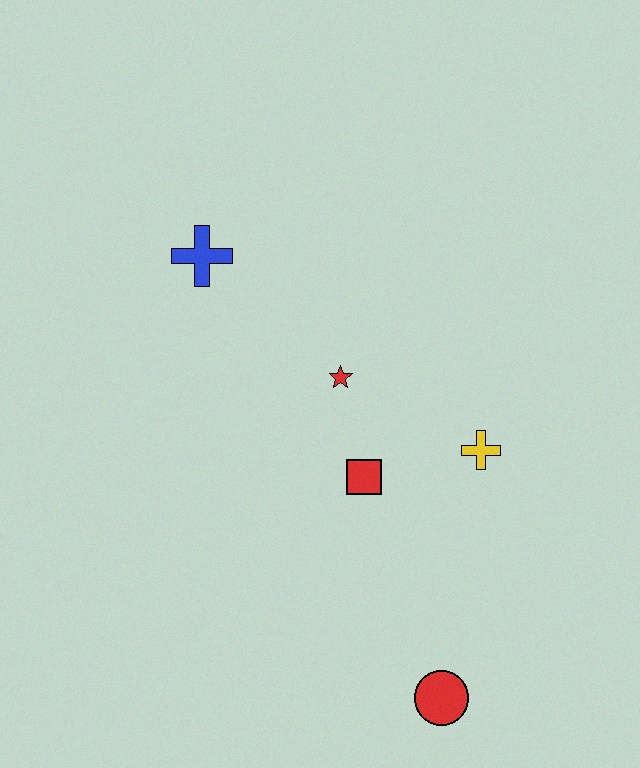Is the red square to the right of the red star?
Yes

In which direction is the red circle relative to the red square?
The red circle is below the red square.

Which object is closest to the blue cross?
The red star is closest to the blue cross.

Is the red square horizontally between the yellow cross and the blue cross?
Yes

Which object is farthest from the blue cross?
The red circle is farthest from the blue cross.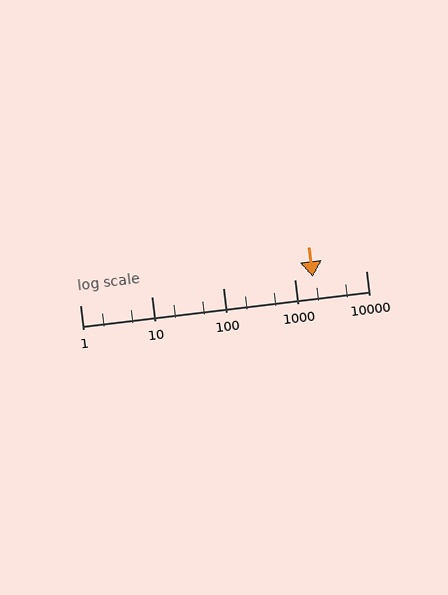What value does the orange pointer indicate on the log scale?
The pointer indicates approximately 1800.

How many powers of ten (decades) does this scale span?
The scale spans 4 decades, from 1 to 10000.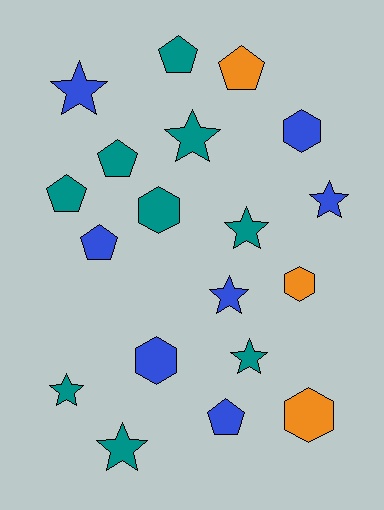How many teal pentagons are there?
There are 3 teal pentagons.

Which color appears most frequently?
Teal, with 9 objects.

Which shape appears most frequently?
Star, with 8 objects.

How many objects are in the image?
There are 19 objects.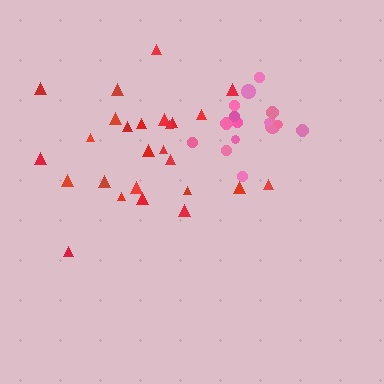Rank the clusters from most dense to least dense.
pink, red.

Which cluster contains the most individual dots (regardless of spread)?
Red (26).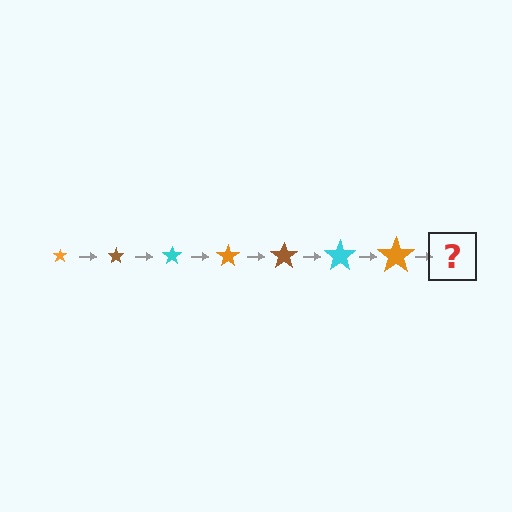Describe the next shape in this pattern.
It should be a brown star, larger than the previous one.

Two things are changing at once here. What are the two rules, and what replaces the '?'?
The two rules are that the star grows larger each step and the color cycles through orange, brown, and cyan. The '?' should be a brown star, larger than the previous one.